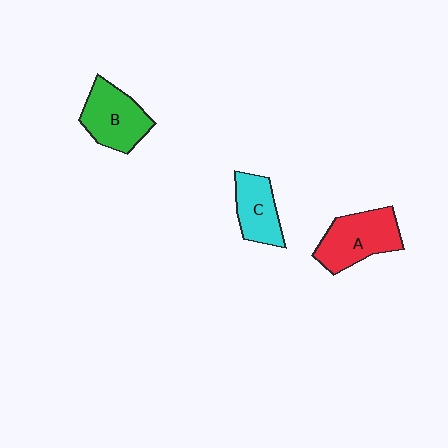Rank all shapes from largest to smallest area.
From largest to smallest: A (red), B (green), C (cyan).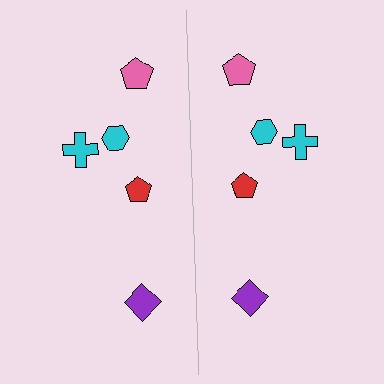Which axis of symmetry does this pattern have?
The pattern has a vertical axis of symmetry running through the center of the image.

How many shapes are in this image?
There are 10 shapes in this image.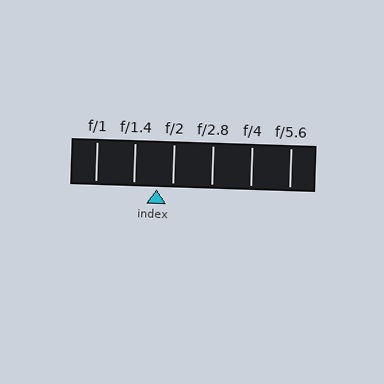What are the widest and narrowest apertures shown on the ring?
The widest aperture shown is f/1 and the narrowest is f/5.6.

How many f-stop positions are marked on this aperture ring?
There are 6 f-stop positions marked.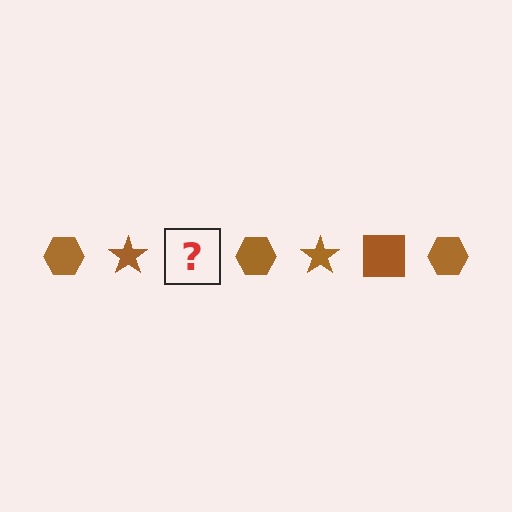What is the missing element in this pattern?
The missing element is a brown square.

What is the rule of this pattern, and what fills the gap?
The rule is that the pattern cycles through hexagon, star, square shapes in brown. The gap should be filled with a brown square.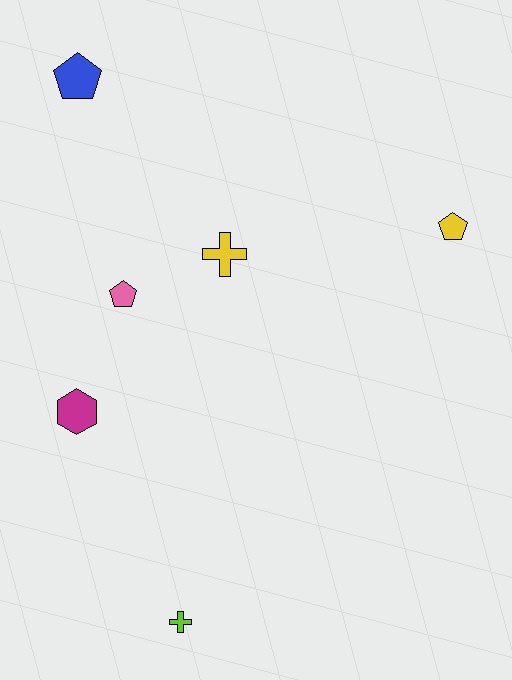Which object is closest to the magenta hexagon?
The pink pentagon is closest to the magenta hexagon.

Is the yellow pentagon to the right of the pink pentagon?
Yes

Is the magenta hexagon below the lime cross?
No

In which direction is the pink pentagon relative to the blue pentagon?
The pink pentagon is below the blue pentagon.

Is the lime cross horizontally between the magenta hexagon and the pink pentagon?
No